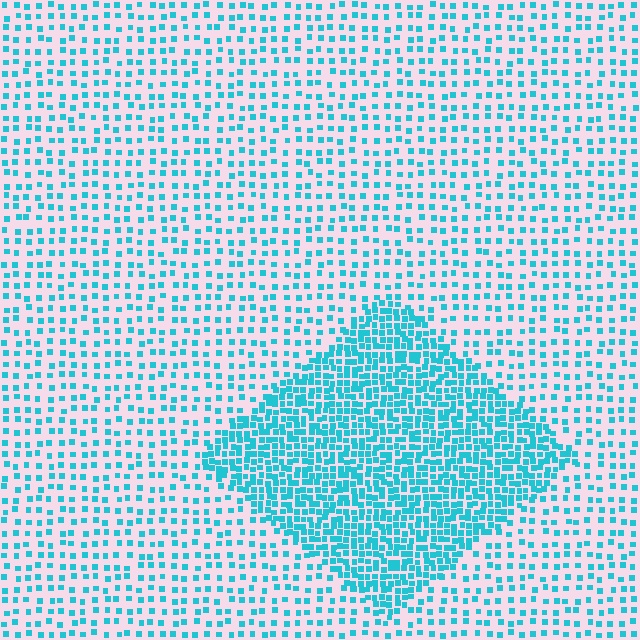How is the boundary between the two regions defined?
The boundary is defined by a change in element density (approximately 2.5x ratio). All elements are the same color, size, and shape.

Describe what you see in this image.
The image contains small cyan elements arranged at two different densities. A diamond-shaped region is visible where the elements are more densely packed than the surrounding area.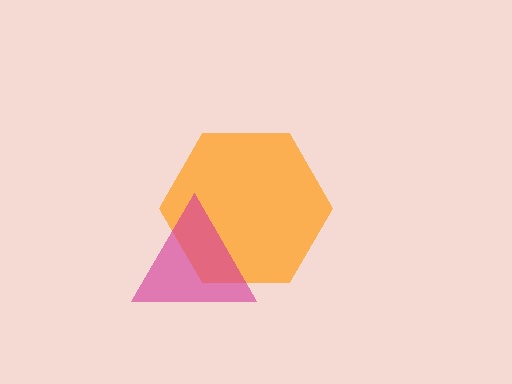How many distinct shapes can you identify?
There are 2 distinct shapes: an orange hexagon, a magenta triangle.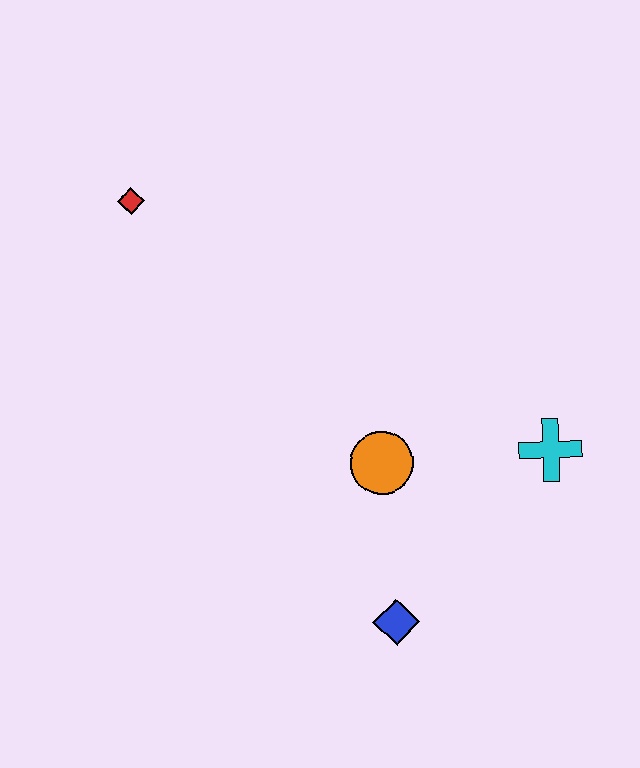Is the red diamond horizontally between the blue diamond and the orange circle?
No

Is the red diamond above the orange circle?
Yes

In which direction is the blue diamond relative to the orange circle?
The blue diamond is below the orange circle.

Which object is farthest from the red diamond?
The blue diamond is farthest from the red diamond.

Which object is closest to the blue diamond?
The orange circle is closest to the blue diamond.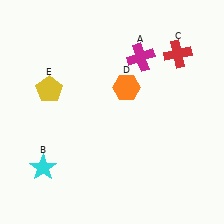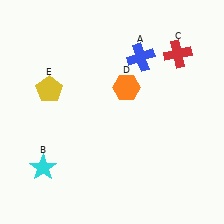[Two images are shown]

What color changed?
The cross (A) changed from magenta in Image 1 to blue in Image 2.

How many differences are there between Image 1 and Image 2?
There is 1 difference between the two images.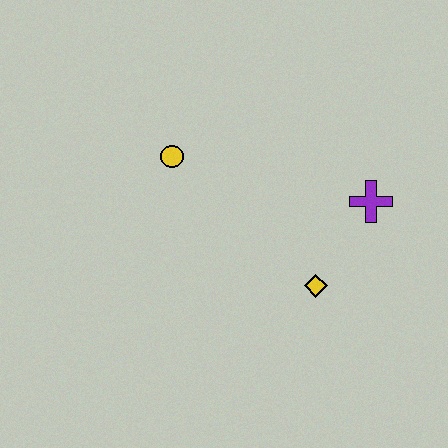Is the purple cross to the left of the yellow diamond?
No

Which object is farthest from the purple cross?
The yellow circle is farthest from the purple cross.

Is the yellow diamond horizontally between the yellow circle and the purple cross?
Yes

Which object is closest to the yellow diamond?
The purple cross is closest to the yellow diamond.